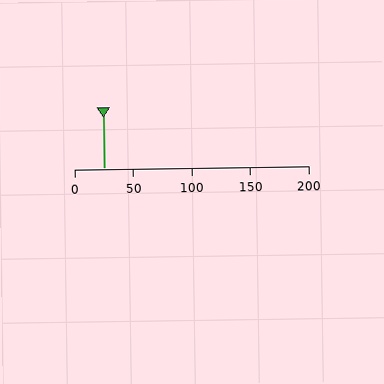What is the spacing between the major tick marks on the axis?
The major ticks are spaced 50 apart.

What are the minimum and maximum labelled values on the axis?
The axis runs from 0 to 200.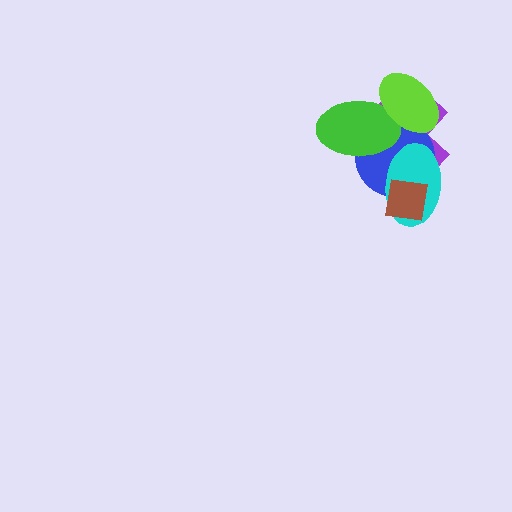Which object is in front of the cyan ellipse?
The brown square is in front of the cyan ellipse.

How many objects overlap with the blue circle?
5 objects overlap with the blue circle.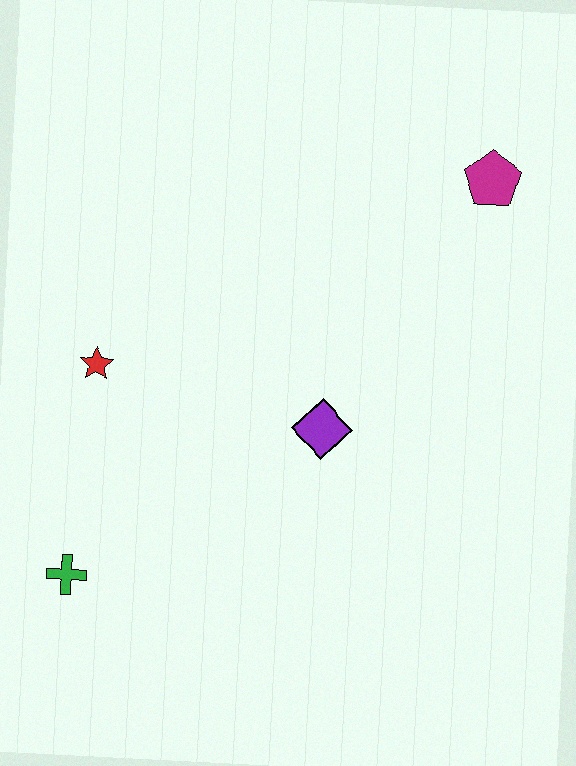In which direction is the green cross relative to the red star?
The green cross is below the red star.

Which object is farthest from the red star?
The magenta pentagon is farthest from the red star.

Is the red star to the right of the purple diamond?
No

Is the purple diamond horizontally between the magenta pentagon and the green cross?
Yes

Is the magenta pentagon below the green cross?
No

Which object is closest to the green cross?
The red star is closest to the green cross.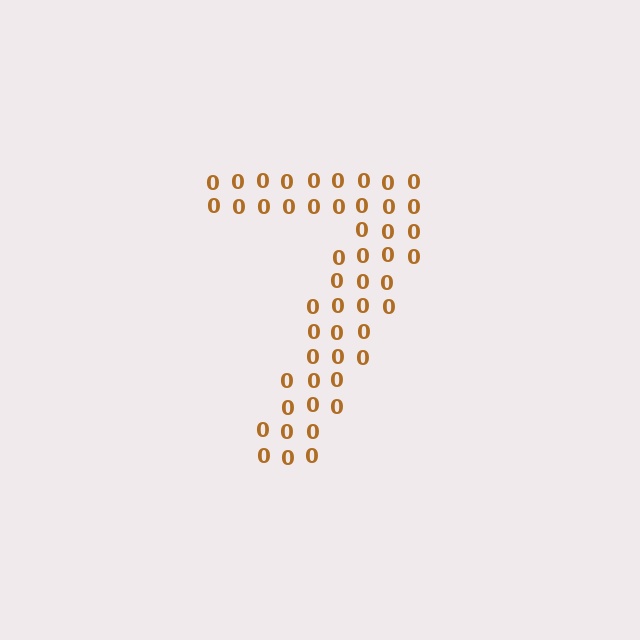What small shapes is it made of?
It is made of small digit 0's.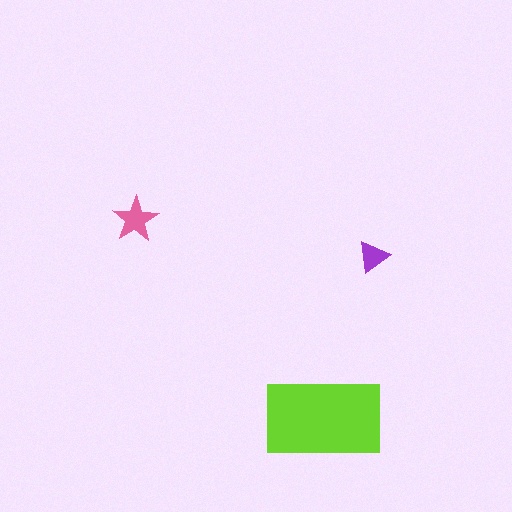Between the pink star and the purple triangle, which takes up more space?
The pink star.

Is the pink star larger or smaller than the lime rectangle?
Smaller.